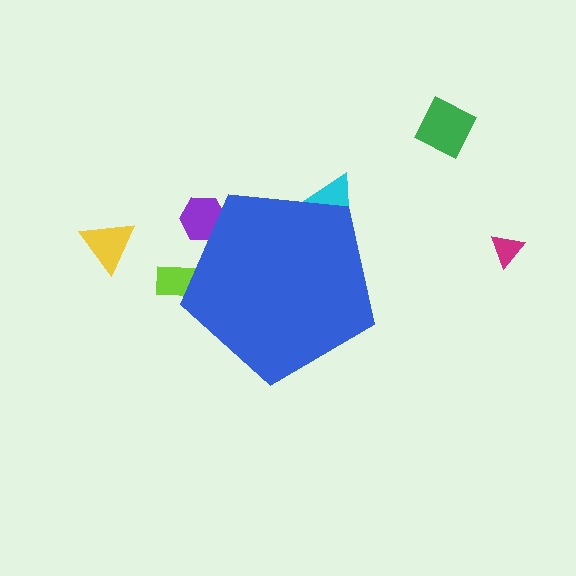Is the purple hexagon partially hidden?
Yes, the purple hexagon is partially hidden behind the blue pentagon.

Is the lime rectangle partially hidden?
Yes, the lime rectangle is partially hidden behind the blue pentagon.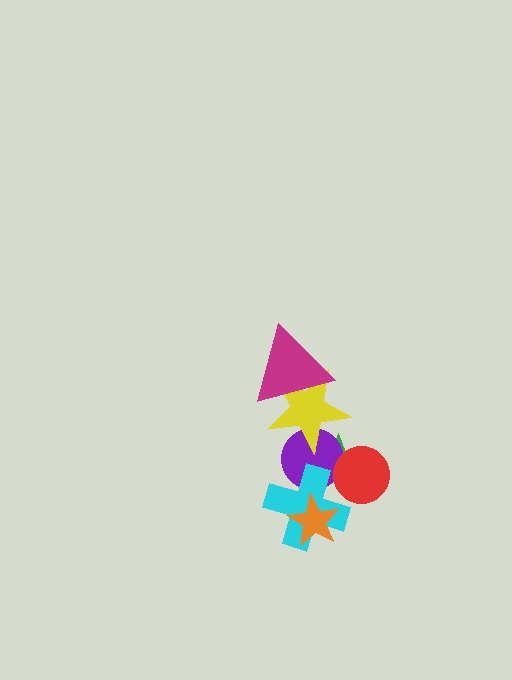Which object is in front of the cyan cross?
The orange star is in front of the cyan cross.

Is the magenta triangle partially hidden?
No, no other shape covers it.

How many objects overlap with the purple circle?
4 objects overlap with the purple circle.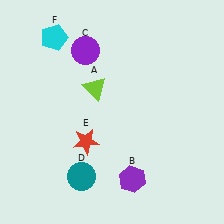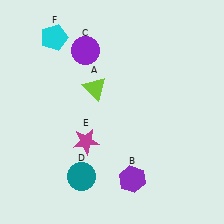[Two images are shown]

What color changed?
The star (E) changed from red in Image 1 to magenta in Image 2.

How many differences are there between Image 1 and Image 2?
There is 1 difference between the two images.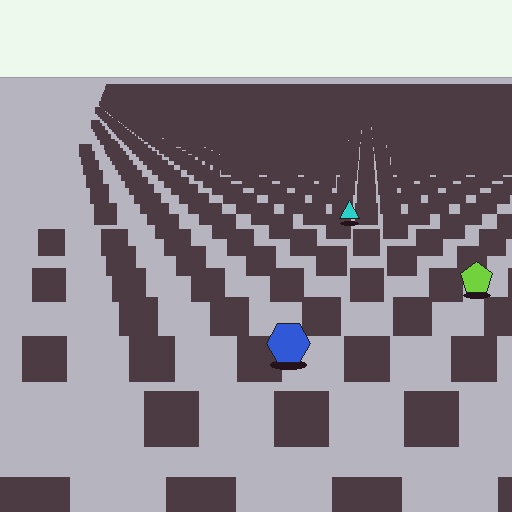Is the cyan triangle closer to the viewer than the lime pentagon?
No. The lime pentagon is closer — you can tell from the texture gradient: the ground texture is coarser near it.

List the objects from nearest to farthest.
From nearest to farthest: the blue hexagon, the lime pentagon, the cyan triangle.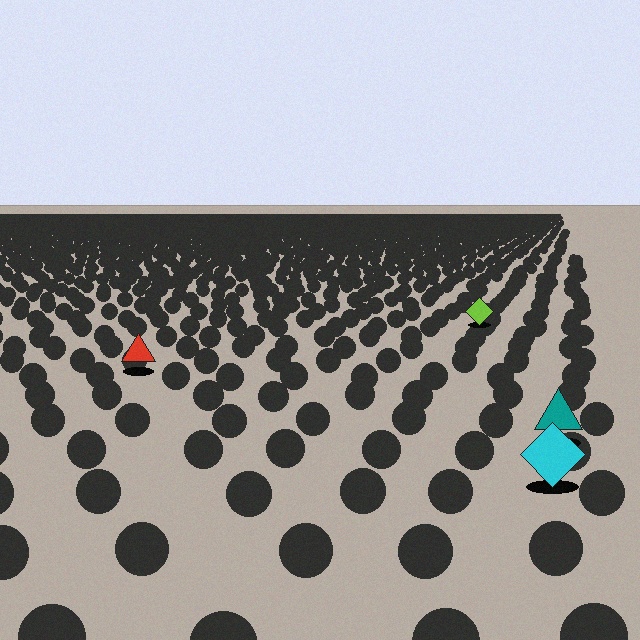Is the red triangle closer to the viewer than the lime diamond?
Yes. The red triangle is closer — you can tell from the texture gradient: the ground texture is coarser near it.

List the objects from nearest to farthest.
From nearest to farthest: the cyan diamond, the teal triangle, the red triangle, the lime diamond.